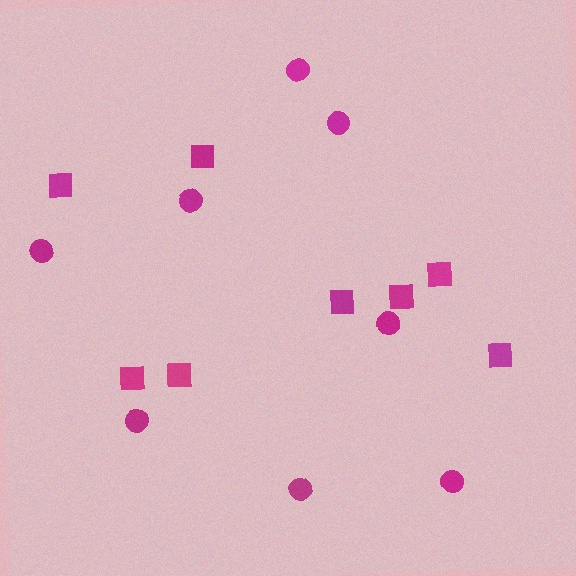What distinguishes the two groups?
There are 2 groups: one group of squares (8) and one group of circles (8).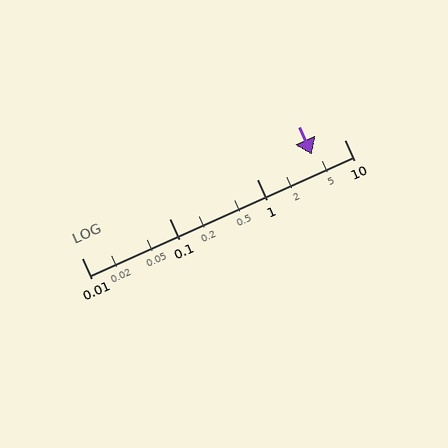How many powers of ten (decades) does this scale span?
The scale spans 3 decades, from 0.01 to 10.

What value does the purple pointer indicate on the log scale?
The pointer indicates approximately 4.3.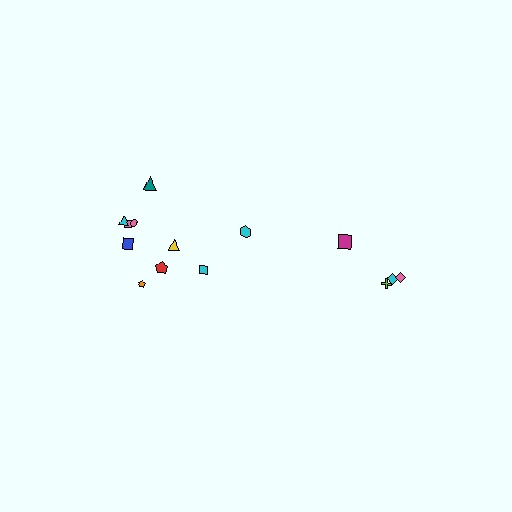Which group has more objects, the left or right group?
The left group.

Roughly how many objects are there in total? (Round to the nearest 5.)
Roughly 15 objects in total.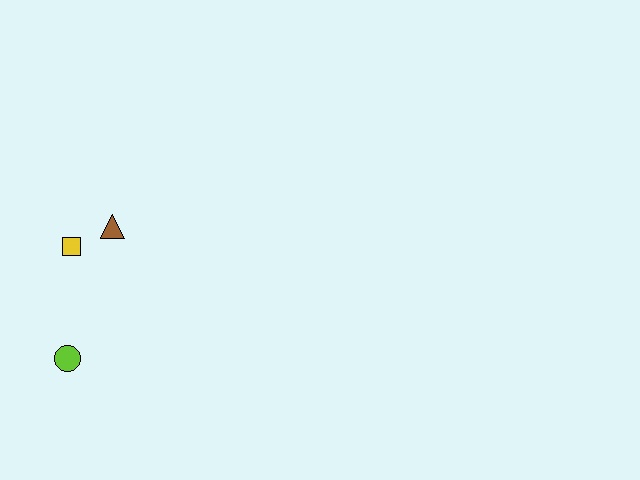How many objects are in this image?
There are 3 objects.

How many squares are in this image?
There is 1 square.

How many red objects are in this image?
There are no red objects.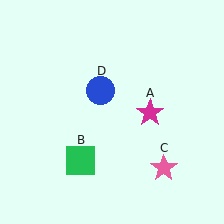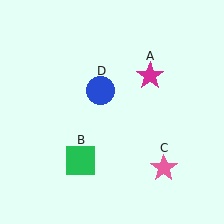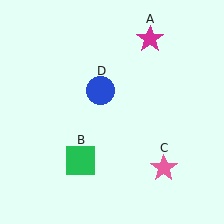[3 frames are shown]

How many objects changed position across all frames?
1 object changed position: magenta star (object A).